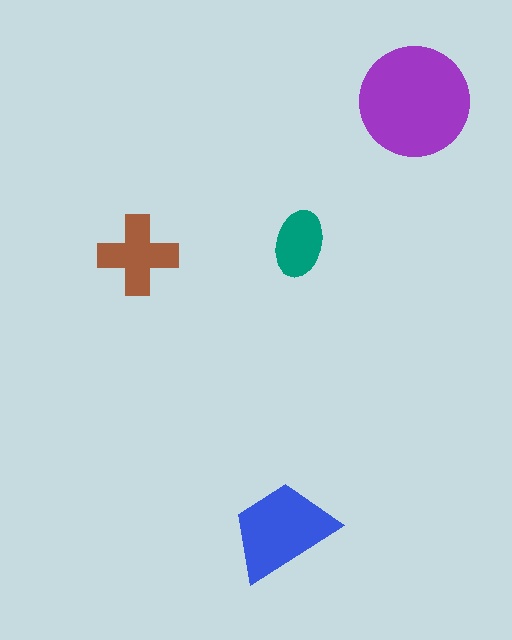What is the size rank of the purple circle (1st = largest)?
1st.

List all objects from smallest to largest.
The teal ellipse, the brown cross, the blue trapezoid, the purple circle.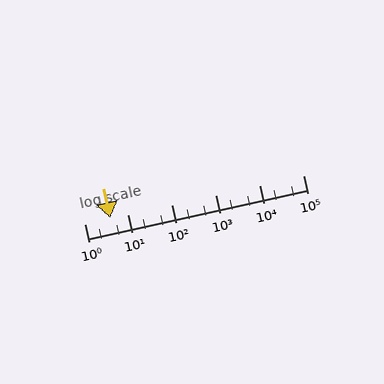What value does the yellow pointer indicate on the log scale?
The pointer indicates approximately 4.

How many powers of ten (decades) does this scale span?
The scale spans 5 decades, from 1 to 100000.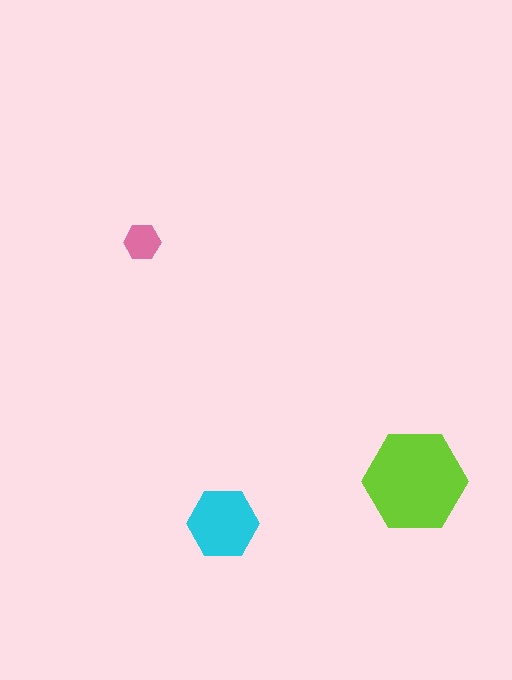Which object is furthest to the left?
The pink hexagon is leftmost.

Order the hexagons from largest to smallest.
the lime one, the cyan one, the pink one.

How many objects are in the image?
There are 3 objects in the image.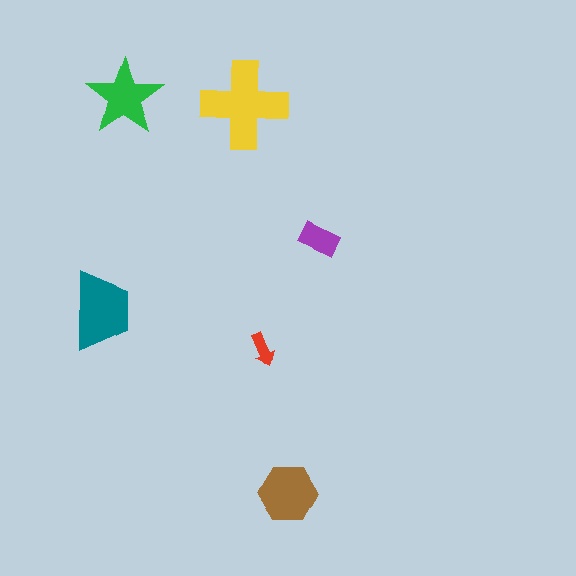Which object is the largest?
The yellow cross.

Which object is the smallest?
The red arrow.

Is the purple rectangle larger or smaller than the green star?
Smaller.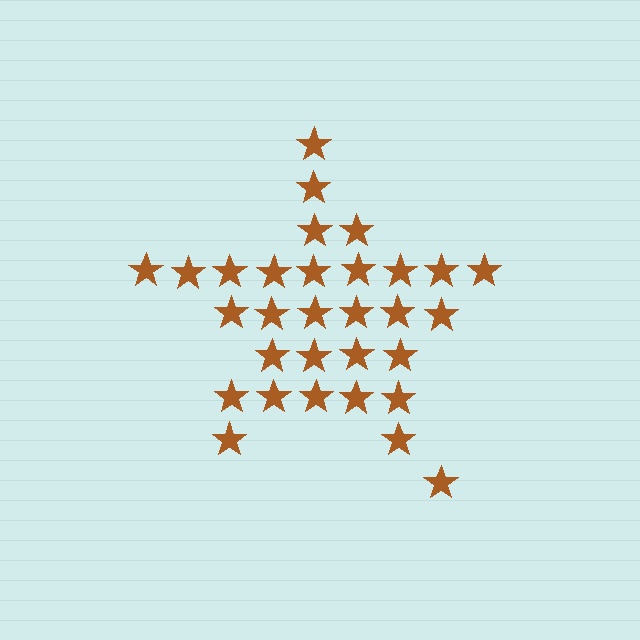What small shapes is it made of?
It is made of small stars.